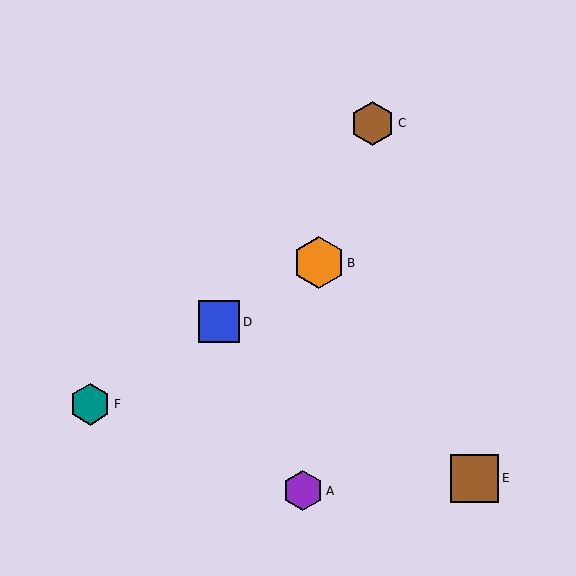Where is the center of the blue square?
The center of the blue square is at (219, 322).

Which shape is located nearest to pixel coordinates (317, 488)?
The purple hexagon (labeled A) at (303, 491) is nearest to that location.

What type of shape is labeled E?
Shape E is a brown square.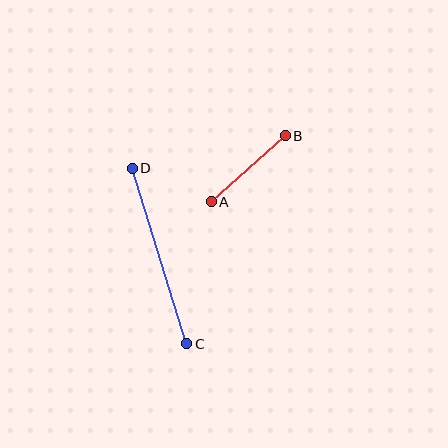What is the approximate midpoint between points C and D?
The midpoint is at approximately (160, 256) pixels.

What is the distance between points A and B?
The distance is approximately 99 pixels.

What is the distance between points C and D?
The distance is approximately 184 pixels.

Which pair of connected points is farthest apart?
Points C and D are farthest apart.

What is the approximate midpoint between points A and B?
The midpoint is at approximately (248, 169) pixels.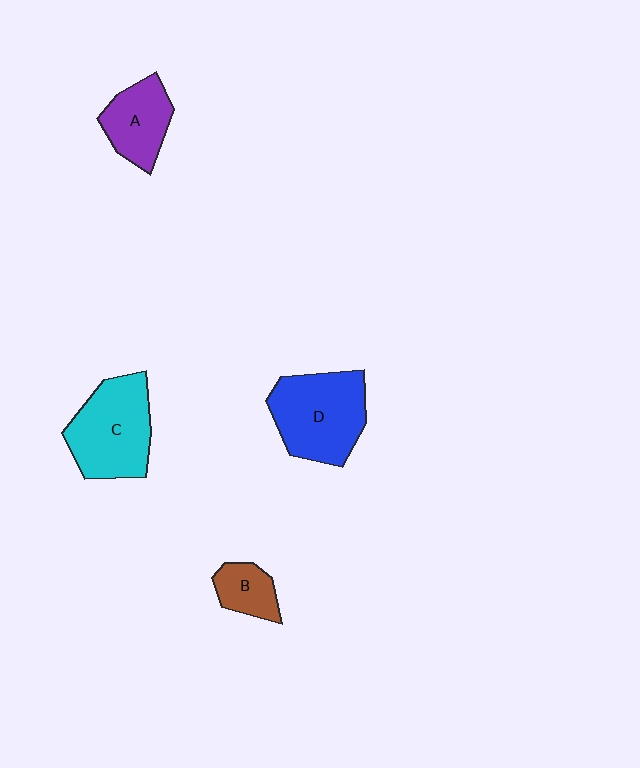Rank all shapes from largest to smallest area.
From largest to smallest: D (blue), C (cyan), A (purple), B (brown).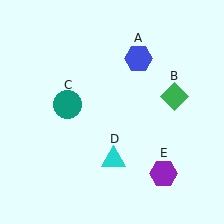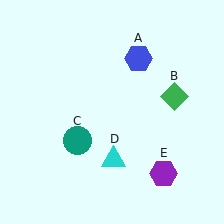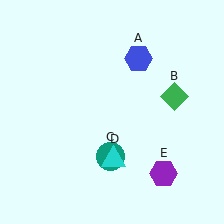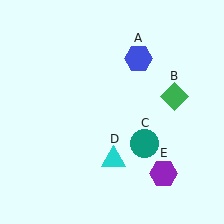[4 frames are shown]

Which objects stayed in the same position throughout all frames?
Blue hexagon (object A) and green diamond (object B) and cyan triangle (object D) and purple hexagon (object E) remained stationary.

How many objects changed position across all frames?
1 object changed position: teal circle (object C).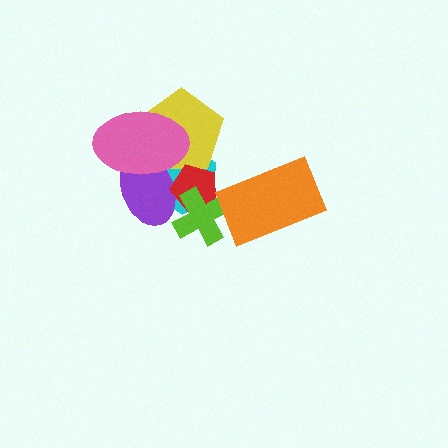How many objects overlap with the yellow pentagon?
4 objects overlap with the yellow pentagon.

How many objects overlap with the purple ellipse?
5 objects overlap with the purple ellipse.